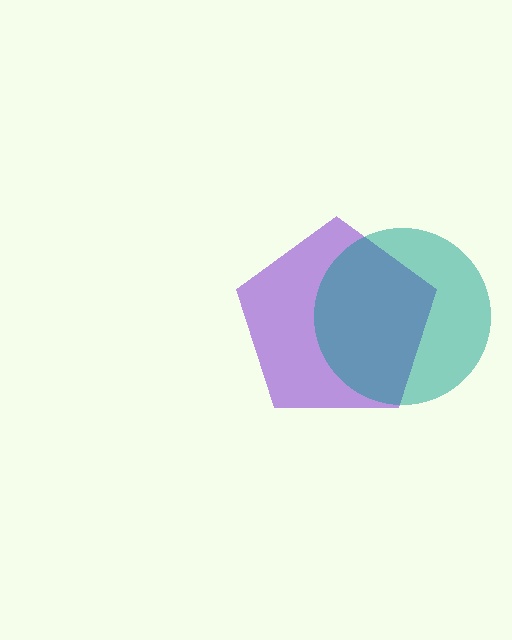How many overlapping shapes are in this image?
There are 2 overlapping shapes in the image.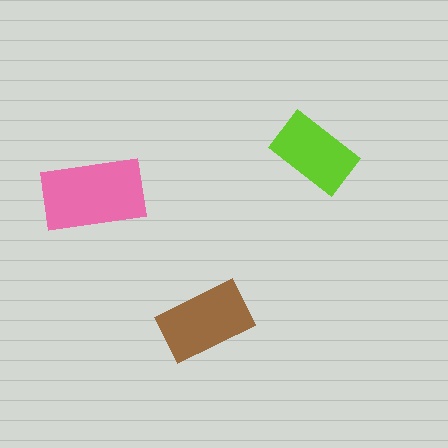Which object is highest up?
The lime rectangle is topmost.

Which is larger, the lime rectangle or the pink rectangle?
The pink one.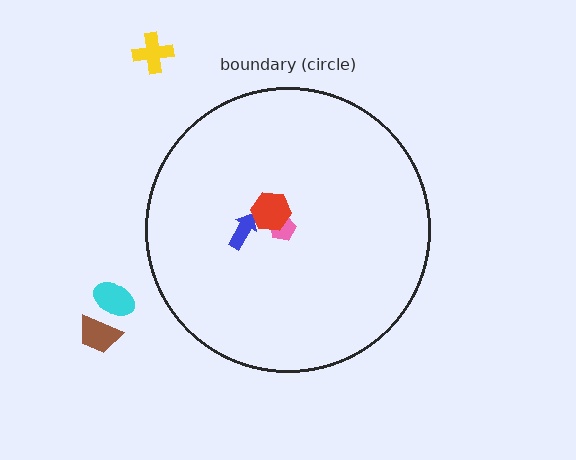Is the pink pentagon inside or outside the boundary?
Inside.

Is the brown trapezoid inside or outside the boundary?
Outside.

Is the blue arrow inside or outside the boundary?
Inside.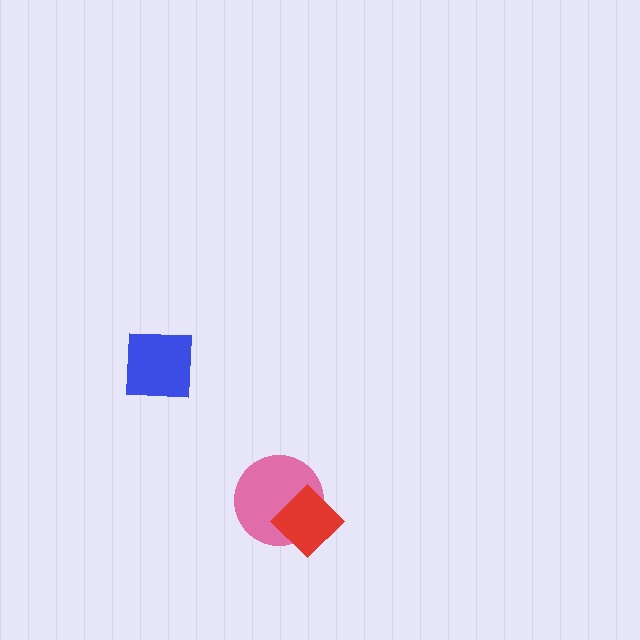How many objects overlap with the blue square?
0 objects overlap with the blue square.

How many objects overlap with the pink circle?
1 object overlaps with the pink circle.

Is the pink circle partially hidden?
Yes, it is partially covered by another shape.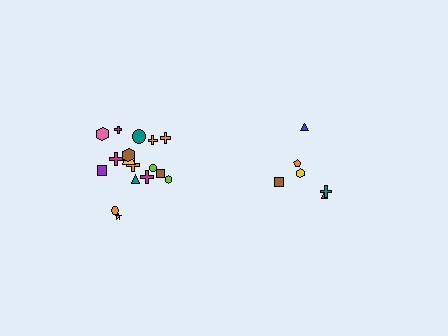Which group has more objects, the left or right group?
The left group.